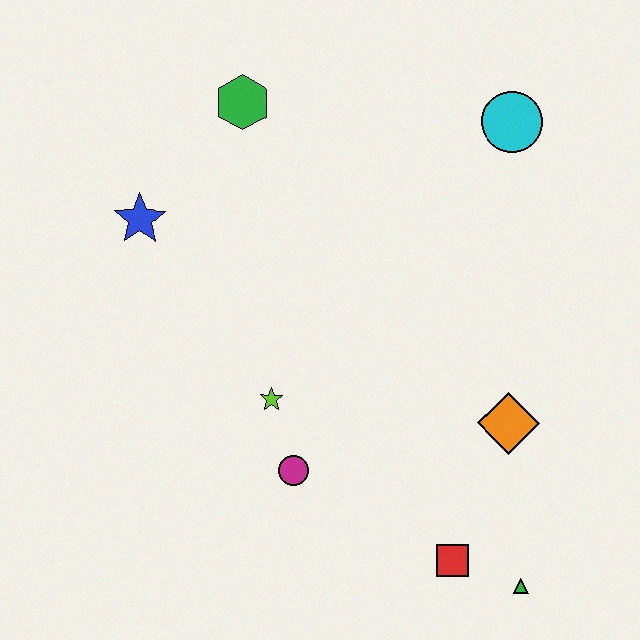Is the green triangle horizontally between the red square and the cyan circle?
No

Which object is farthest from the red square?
The green hexagon is farthest from the red square.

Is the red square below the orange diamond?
Yes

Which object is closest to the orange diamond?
The red square is closest to the orange diamond.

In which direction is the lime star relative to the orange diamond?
The lime star is to the left of the orange diamond.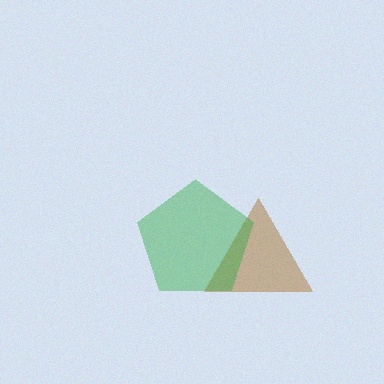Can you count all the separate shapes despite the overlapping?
Yes, there are 2 separate shapes.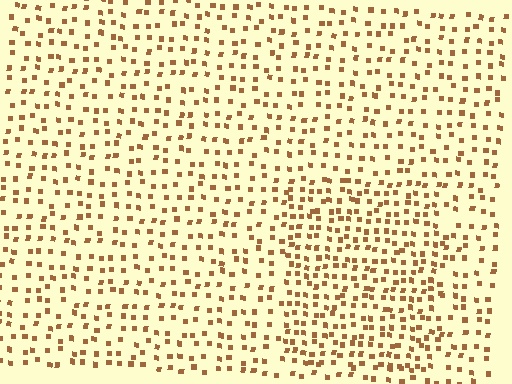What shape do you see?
I see a rectangle.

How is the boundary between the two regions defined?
The boundary is defined by a change in element density (approximately 1.6x ratio). All elements are the same color, size, and shape.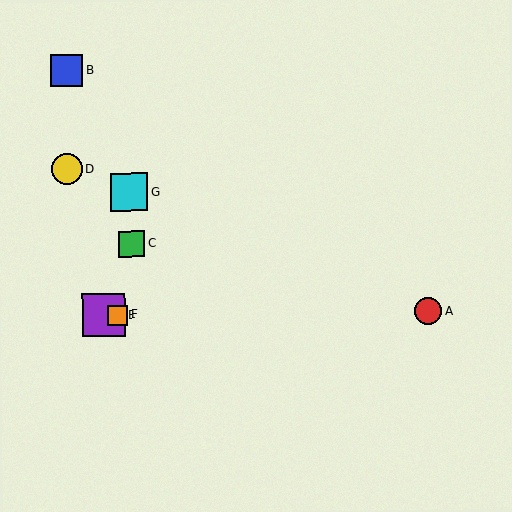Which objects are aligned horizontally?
Objects A, E, F are aligned horizontally.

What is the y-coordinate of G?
Object G is at y≈192.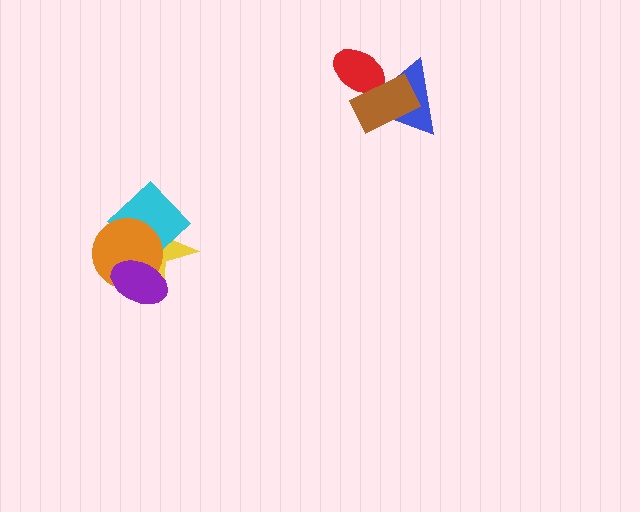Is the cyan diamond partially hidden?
Yes, it is partially covered by another shape.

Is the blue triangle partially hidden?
Yes, it is partially covered by another shape.